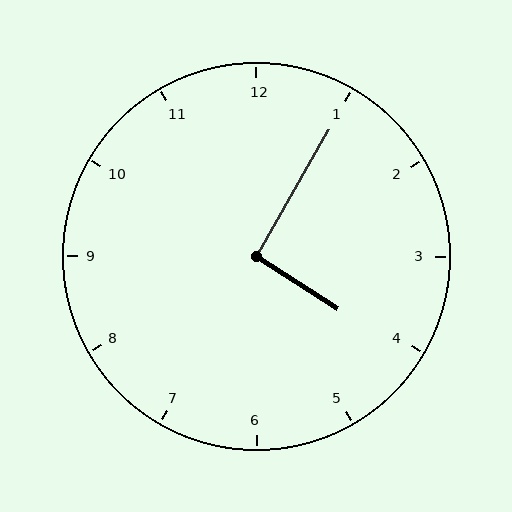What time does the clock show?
4:05.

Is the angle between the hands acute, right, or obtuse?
It is right.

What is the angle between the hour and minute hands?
Approximately 92 degrees.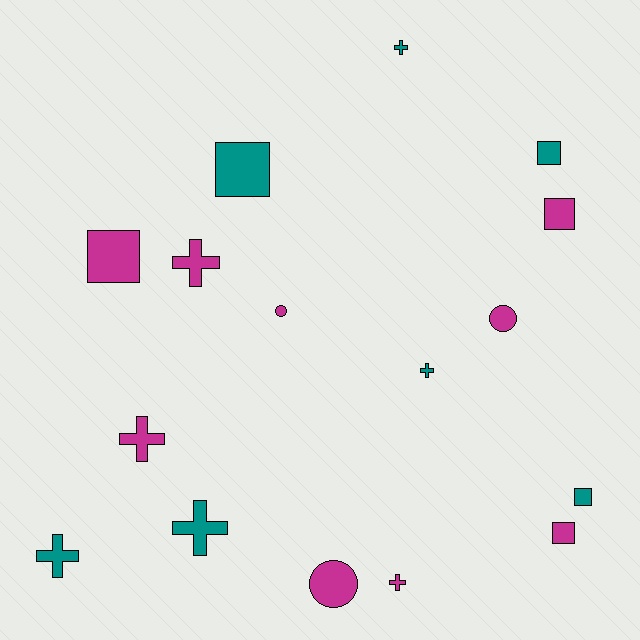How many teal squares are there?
There are 3 teal squares.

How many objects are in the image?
There are 16 objects.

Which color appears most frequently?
Magenta, with 9 objects.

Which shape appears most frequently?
Cross, with 7 objects.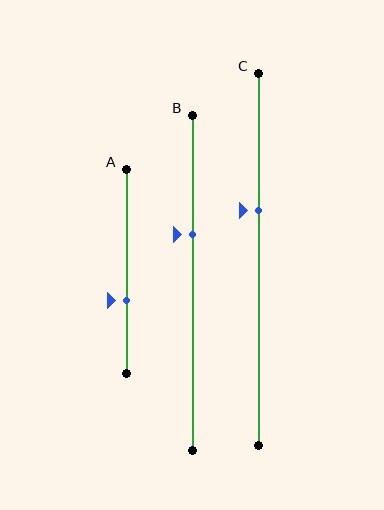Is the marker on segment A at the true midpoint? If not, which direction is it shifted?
No, the marker on segment A is shifted downward by about 14% of the segment length.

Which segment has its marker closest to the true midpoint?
Segment C has its marker closest to the true midpoint.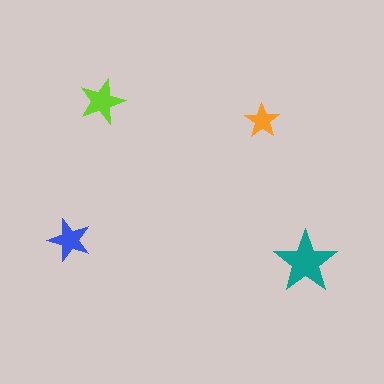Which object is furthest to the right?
The teal star is rightmost.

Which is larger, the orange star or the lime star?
The lime one.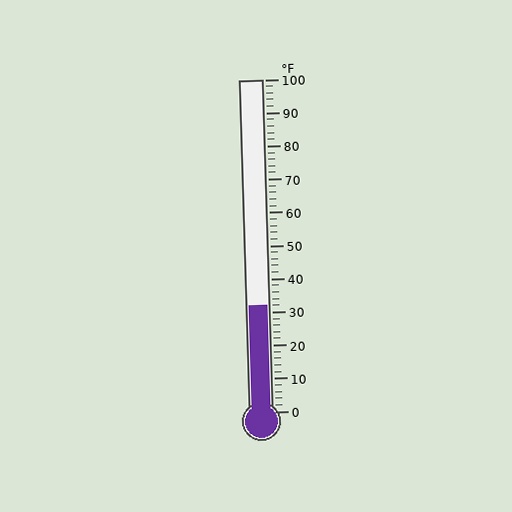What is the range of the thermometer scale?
The thermometer scale ranges from 0°F to 100°F.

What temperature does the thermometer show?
The thermometer shows approximately 32°F.